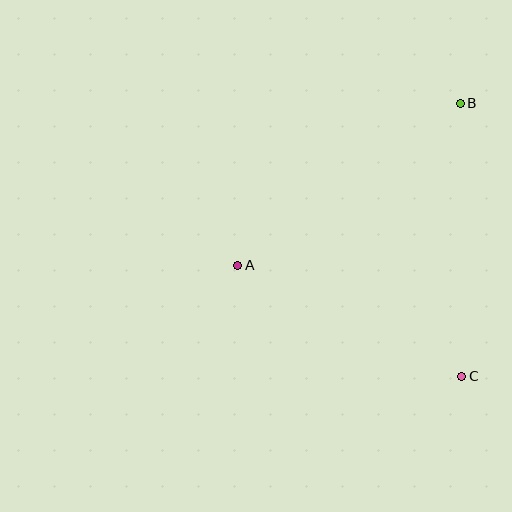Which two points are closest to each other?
Points A and C are closest to each other.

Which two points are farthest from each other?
Points A and B are farthest from each other.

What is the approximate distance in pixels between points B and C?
The distance between B and C is approximately 273 pixels.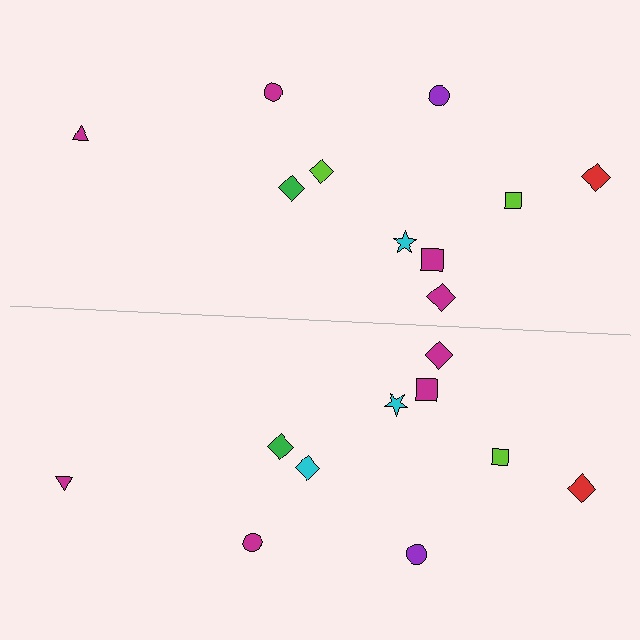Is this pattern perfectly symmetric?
No, the pattern is not perfectly symmetric. The cyan diamond on the bottom side breaks the symmetry — its mirror counterpart is lime.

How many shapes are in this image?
There are 20 shapes in this image.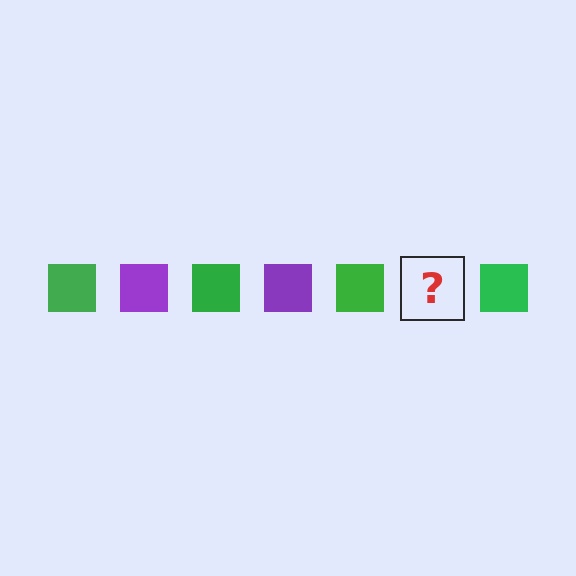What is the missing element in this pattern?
The missing element is a purple square.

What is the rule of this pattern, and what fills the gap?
The rule is that the pattern cycles through green, purple squares. The gap should be filled with a purple square.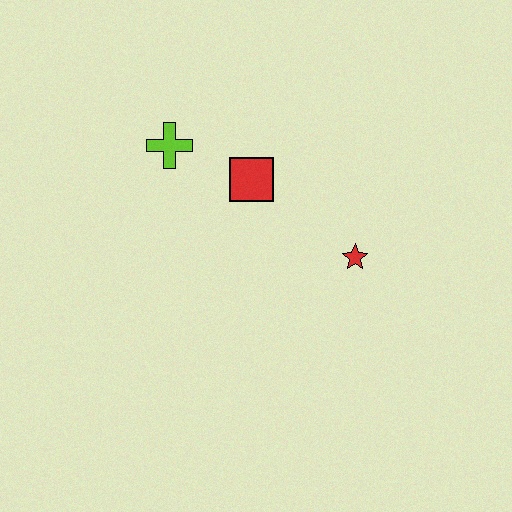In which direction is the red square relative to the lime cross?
The red square is to the right of the lime cross.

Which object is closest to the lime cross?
The red square is closest to the lime cross.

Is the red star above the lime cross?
No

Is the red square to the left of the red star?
Yes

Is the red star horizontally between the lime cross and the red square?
No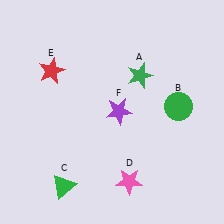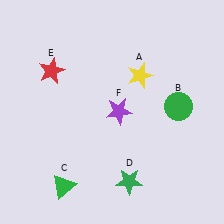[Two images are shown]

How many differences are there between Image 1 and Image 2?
There are 2 differences between the two images.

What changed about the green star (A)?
In Image 1, A is green. In Image 2, it changed to yellow.